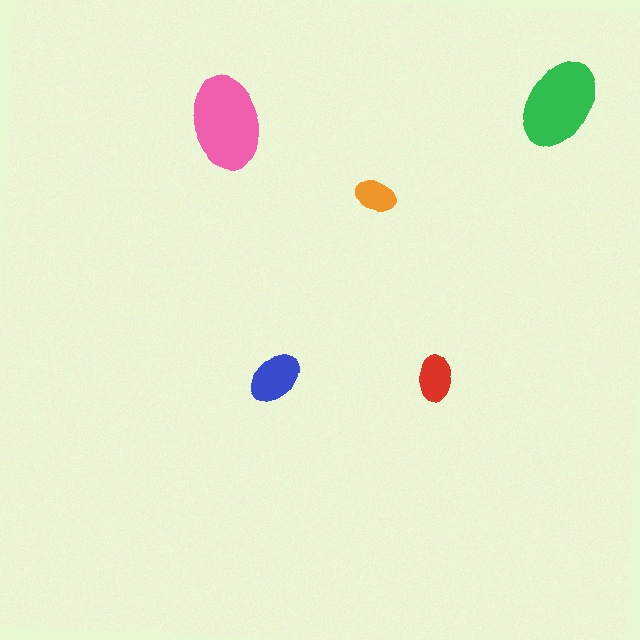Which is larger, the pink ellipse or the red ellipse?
The pink one.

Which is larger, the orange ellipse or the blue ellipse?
The blue one.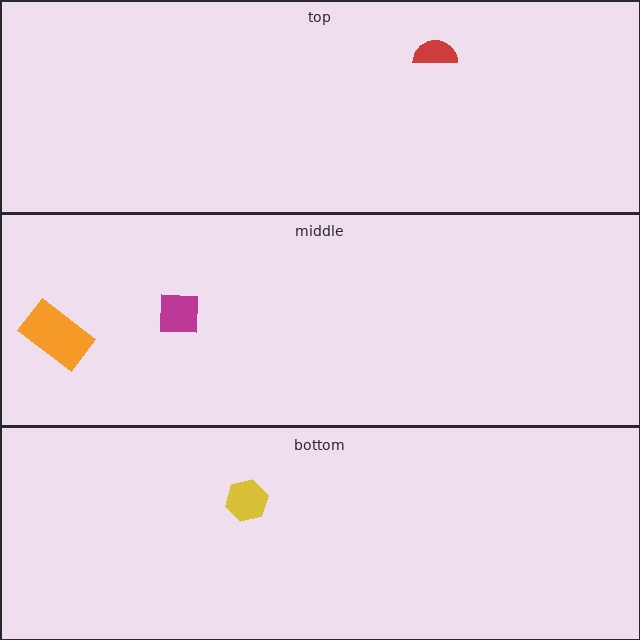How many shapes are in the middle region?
2.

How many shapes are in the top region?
1.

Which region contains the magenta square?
The middle region.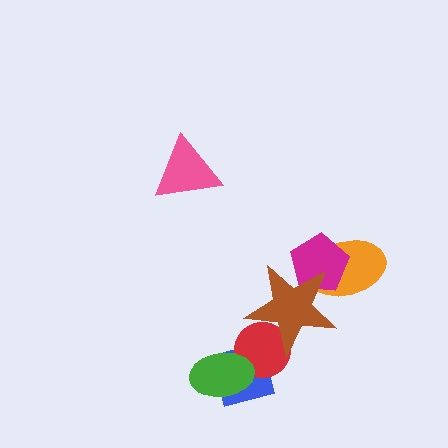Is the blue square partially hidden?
Yes, it is partially covered by another shape.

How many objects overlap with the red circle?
3 objects overlap with the red circle.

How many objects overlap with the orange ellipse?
2 objects overlap with the orange ellipse.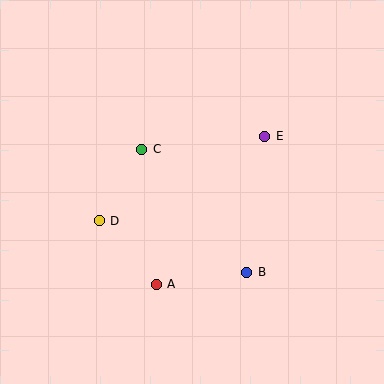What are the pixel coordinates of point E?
Point E is at (265, 136).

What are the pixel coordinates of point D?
Point D is at (99, 221).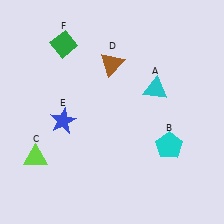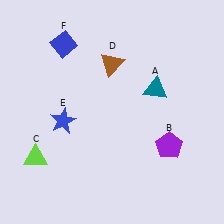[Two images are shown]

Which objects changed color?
A changed from cyan to teal. B changed from cyan to purple. F changed from green to blue.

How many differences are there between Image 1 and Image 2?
There are 3 differences between the two images.